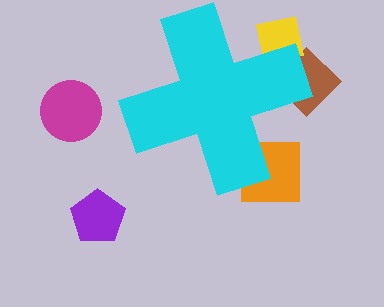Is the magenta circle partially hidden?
No, the magenta circle is fully visible.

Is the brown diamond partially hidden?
Yes, the brown diamond is partially hidden behind the cyan cross.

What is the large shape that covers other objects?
A cyan cross.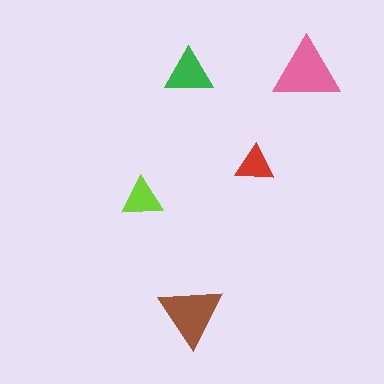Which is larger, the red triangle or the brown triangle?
The brown one.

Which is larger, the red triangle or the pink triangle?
The pink one.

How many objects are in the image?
There are 5 objects in the image.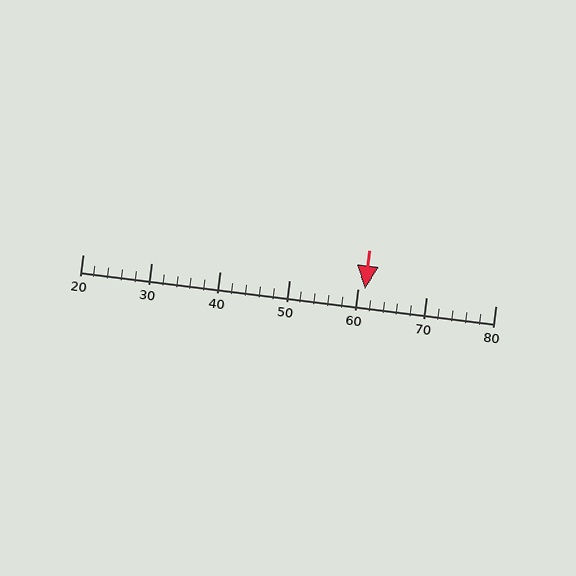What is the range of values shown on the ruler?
The ruler shows values from 20 to 80.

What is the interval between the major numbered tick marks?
The major tick marks are spaced 10 units apart.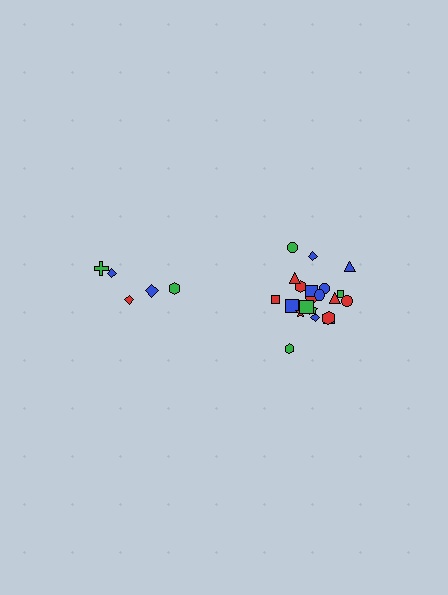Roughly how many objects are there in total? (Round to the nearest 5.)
Roughly 25 objects in total.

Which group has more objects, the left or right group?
The right group.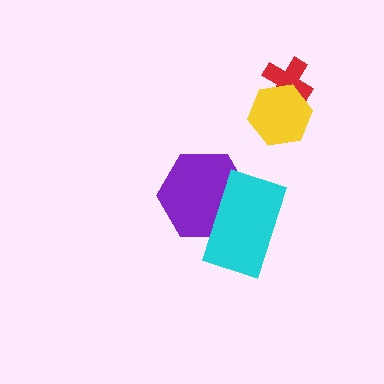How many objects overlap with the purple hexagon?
1 object overlaps with the purple hexagon.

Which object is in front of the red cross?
The yellow hexagon is in front of the red cross.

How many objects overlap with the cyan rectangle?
1 object overlaps with the cyan rectangle.